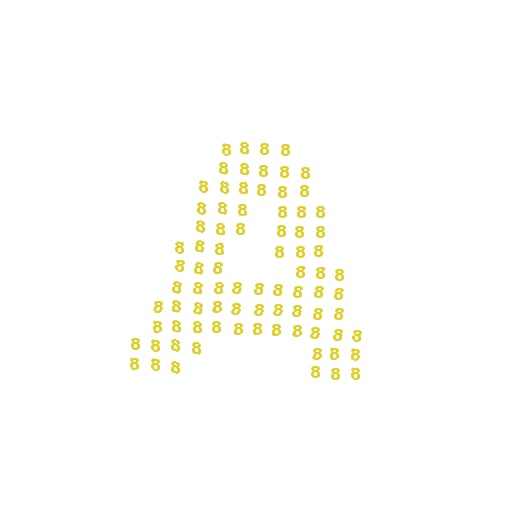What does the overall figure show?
The overall figure shows the letter A.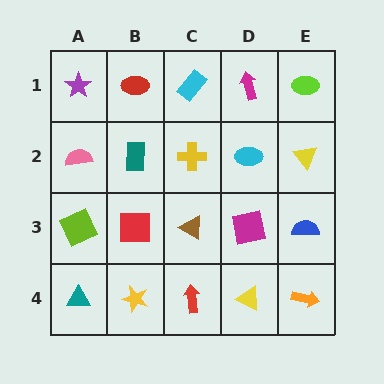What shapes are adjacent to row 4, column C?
A brown triangle (row 3, column C), a yellow star (row 4, column B), a yellow triangle (row 4, column D).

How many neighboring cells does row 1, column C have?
3.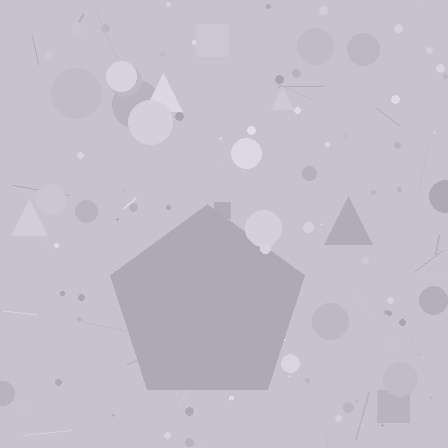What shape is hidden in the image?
A pentagon is hidden in the image.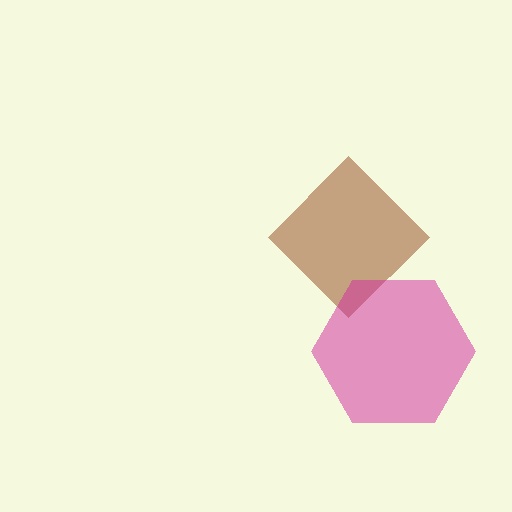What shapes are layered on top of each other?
The layered shapes are: a brown diamond, a magenta hexagon.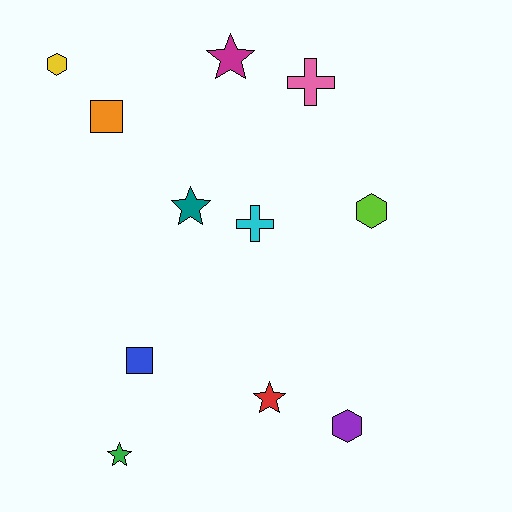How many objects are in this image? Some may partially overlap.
There are 11 objects.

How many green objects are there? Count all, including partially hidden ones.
There is 1 green object.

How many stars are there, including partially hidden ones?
There are 4 stars.